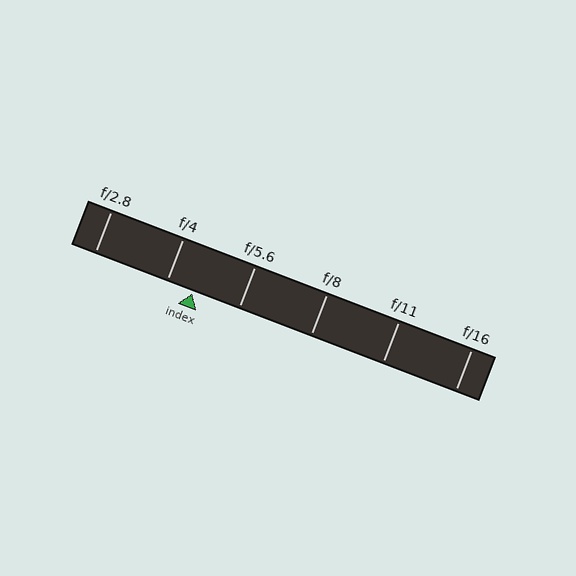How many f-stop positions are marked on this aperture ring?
There are 6 f-stop positions marked.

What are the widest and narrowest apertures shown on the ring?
The widest aperture shown is f/2.8 and the narrowest is f/16.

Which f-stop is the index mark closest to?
The index mark is closest to f/4.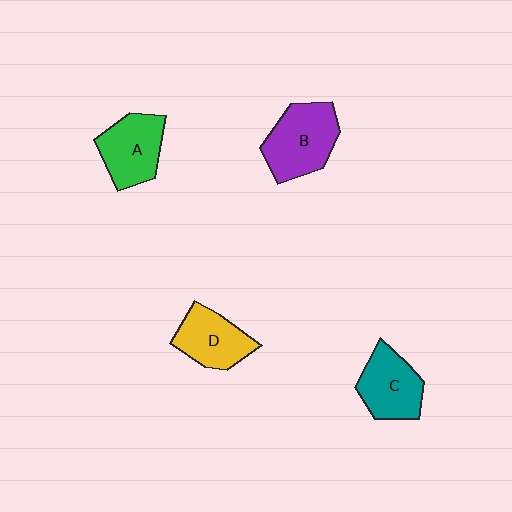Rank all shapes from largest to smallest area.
From largest to smallest: B (purple), A (green), C (teal), D (yellow).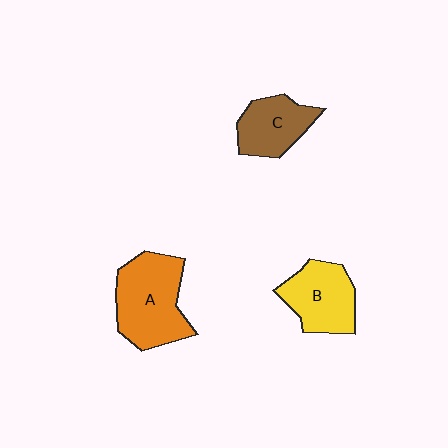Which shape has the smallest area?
Shape C (brown).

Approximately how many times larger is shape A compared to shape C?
Approximately 1.6 times.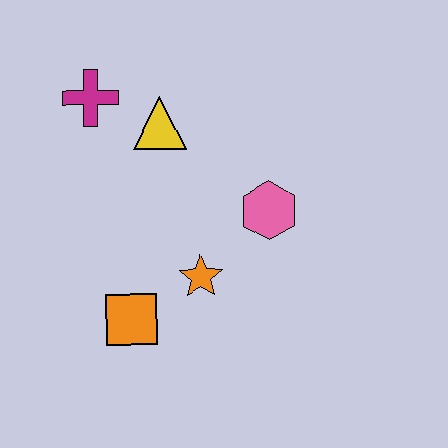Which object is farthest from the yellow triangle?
The orange square is farthest from the yellow triangle.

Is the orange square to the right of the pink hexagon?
No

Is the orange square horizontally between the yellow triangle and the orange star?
No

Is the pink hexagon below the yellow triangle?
Yes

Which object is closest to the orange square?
The orange star is closest to the orange square.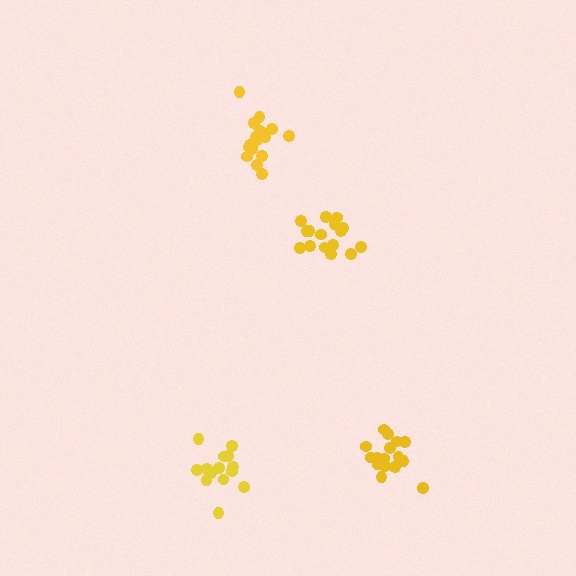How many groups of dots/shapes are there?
There are 4 groups.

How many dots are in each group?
Group 1: 16 dots, Group 2: 16 dots, Group 3: 15 dots, Group 4: 18 dots (65 total).